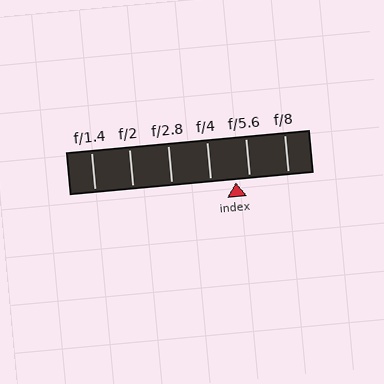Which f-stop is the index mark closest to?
The index mark is closest to f/5.6.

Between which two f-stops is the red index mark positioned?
The index mark is between f/4 and f/5.6.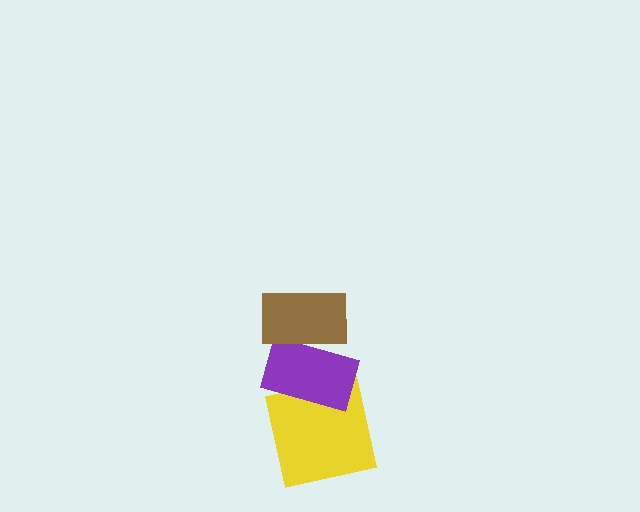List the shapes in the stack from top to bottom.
From top to bottom: the brown rectangle, the purple rectangle, the yellow square.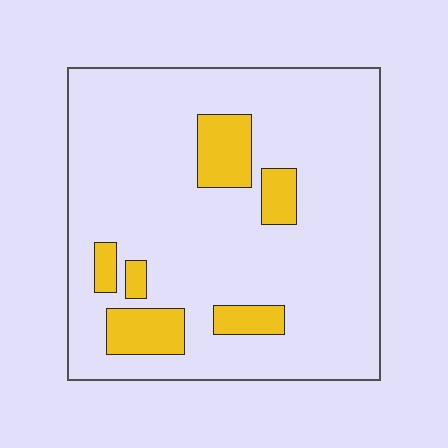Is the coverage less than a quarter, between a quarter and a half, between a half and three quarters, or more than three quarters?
Less than a quarter.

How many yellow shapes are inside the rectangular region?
6.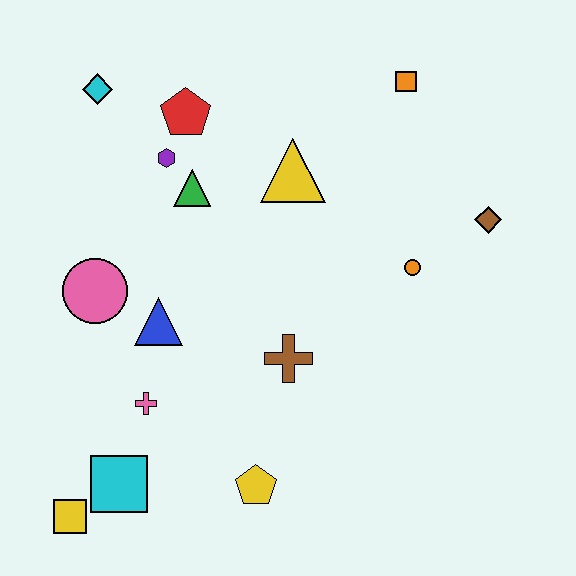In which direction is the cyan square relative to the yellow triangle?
The cyan square is below the yellow triangle.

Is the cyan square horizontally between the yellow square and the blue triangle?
Yes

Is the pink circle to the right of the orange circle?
No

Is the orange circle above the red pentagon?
No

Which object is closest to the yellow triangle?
The green triangle is closest to the yellow triangle.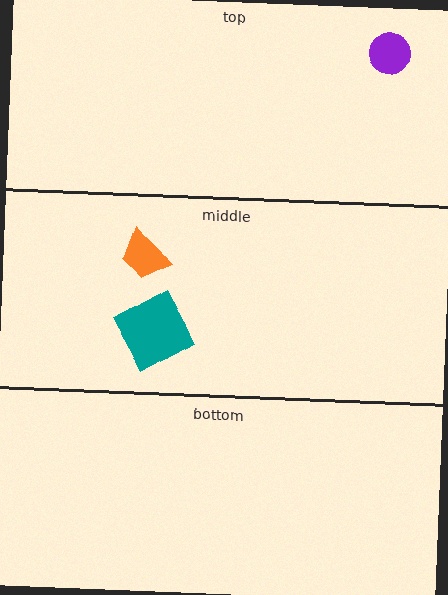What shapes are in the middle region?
The orange trapezoid, the teal square.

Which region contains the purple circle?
The top region.